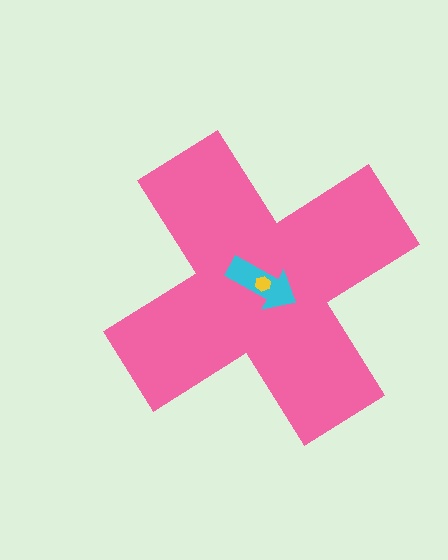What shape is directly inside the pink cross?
The cyan arrow.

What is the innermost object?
The yellow hexagon.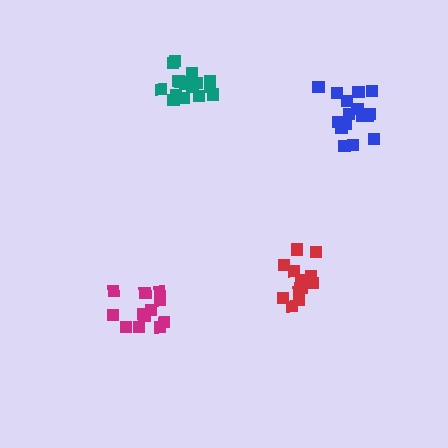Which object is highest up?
The teal cluster is topmost.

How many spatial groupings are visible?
There are 4 spatial groupings.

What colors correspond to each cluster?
The clusters are colored: blue, teal, red, magenta.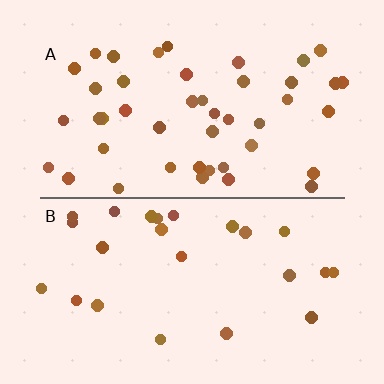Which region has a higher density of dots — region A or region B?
A (the top).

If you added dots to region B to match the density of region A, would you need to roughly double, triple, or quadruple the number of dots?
Approximately double.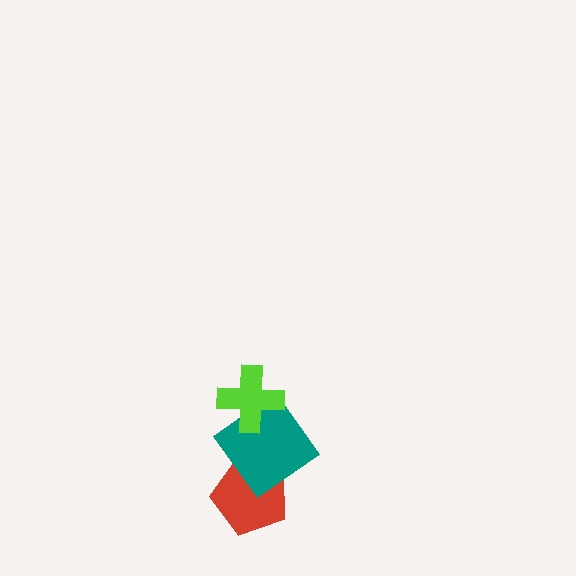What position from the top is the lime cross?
The lime cross is 1st from the top.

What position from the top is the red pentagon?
The red pentagon is 3rd from the top.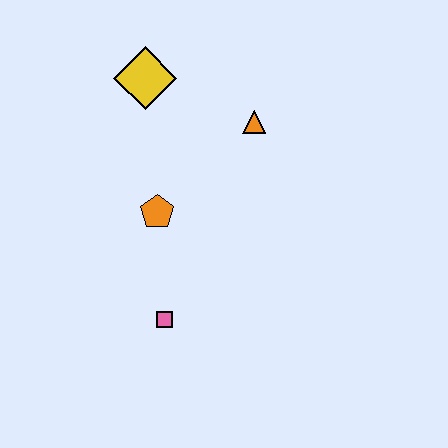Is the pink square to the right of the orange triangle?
No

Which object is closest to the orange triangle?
The yellow diamond is closest to the orange triangle.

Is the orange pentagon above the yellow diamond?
No